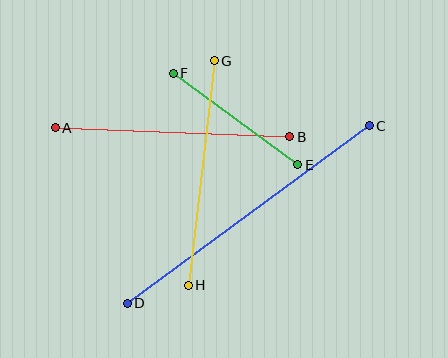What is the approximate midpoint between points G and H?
The midpoint is at approximately (201, 173) pixels.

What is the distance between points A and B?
The distance is approximately 235 pixels.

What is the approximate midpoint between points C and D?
The midpoint is at approximately (248, 215) pixels.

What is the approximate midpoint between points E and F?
The midpoint is at approximately (235, 119) pixels.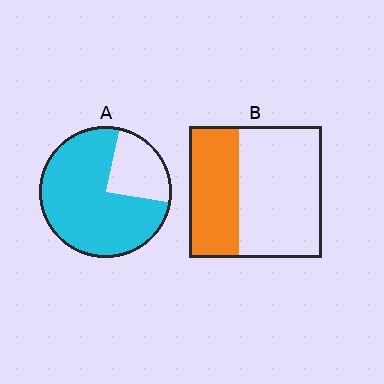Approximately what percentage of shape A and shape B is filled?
A is approximately 75% and B is approximately 40%.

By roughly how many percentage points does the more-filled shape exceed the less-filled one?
By roughly 40 percentage points (A over B).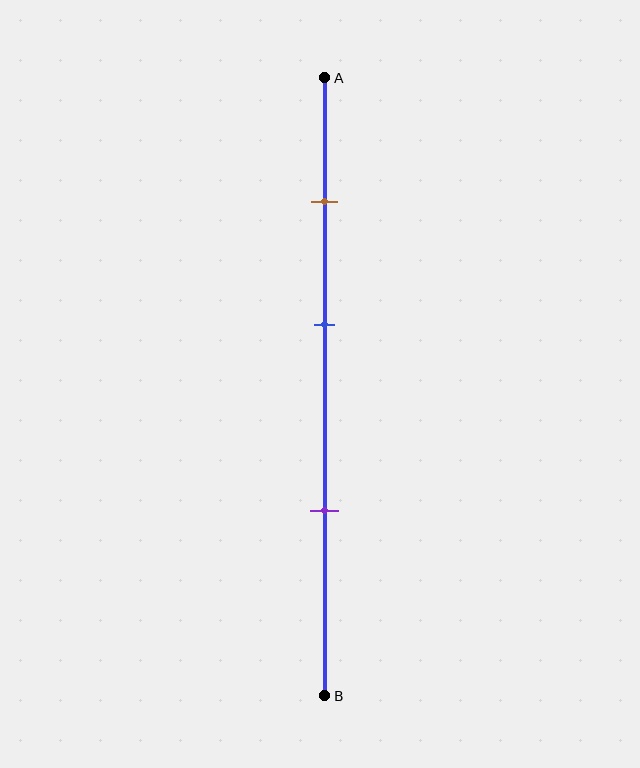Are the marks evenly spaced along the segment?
Yes, the marks are approximately evenly spaced.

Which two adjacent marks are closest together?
The brown and blue marks are the closest adjacent pair.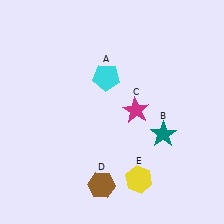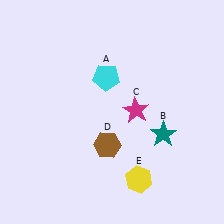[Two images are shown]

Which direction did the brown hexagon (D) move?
The brown hexagon (D) moved up.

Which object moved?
The brown hexagon (D) moved up.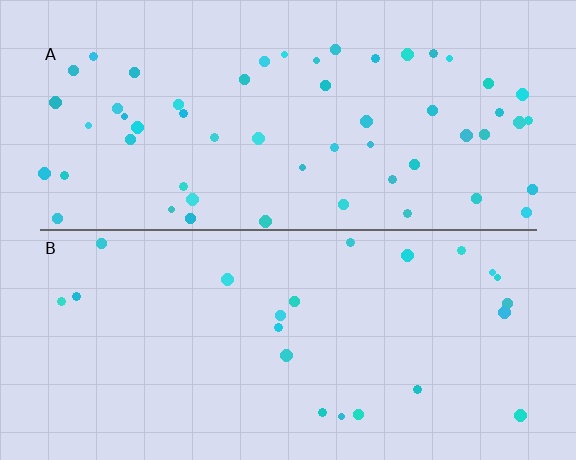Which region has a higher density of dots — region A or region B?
A (the top).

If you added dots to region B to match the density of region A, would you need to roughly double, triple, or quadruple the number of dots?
Approximately triple.